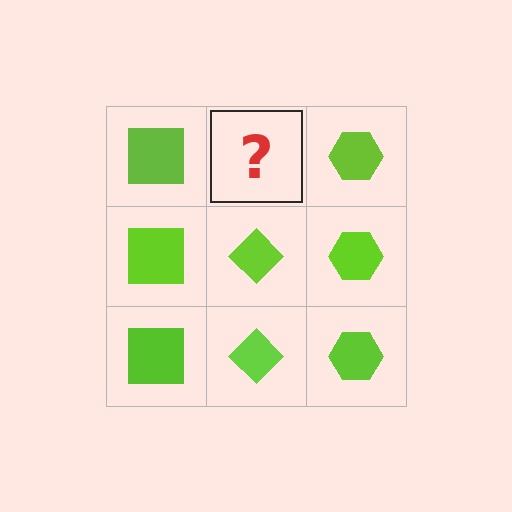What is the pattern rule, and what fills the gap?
The rule is that each column has a consistent shape. The gap should be filled with a lime diamond.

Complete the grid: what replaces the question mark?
The question mark should be replaced with a lime diamond.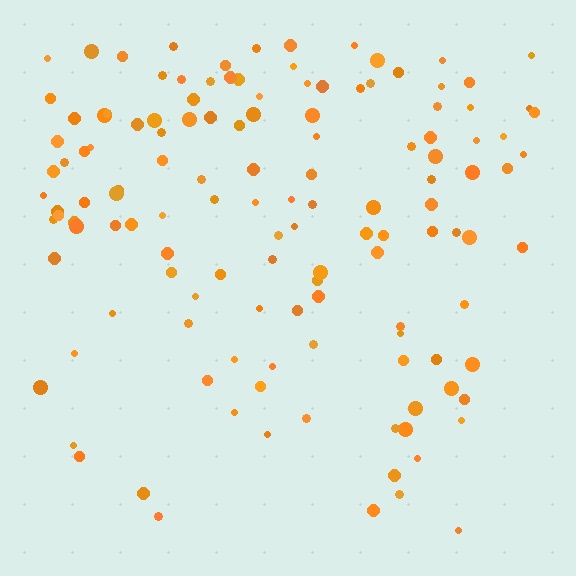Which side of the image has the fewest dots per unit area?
The bottom.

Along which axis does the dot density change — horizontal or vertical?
Vertical.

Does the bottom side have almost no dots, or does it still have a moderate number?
Still a moderate number, just noticeably fewer than the top.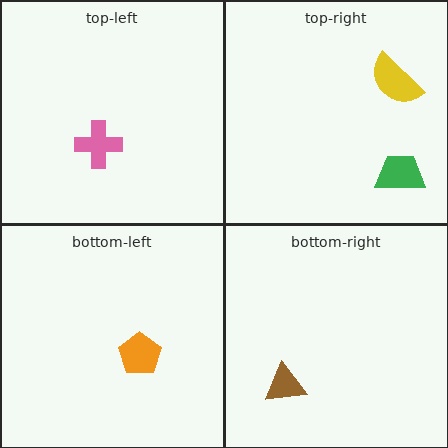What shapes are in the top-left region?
The pink cross.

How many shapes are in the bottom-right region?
1.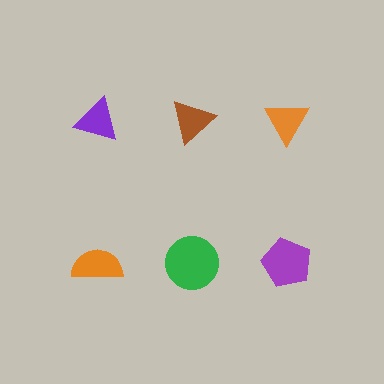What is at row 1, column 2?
A brown triangle.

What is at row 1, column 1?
A purple triangle.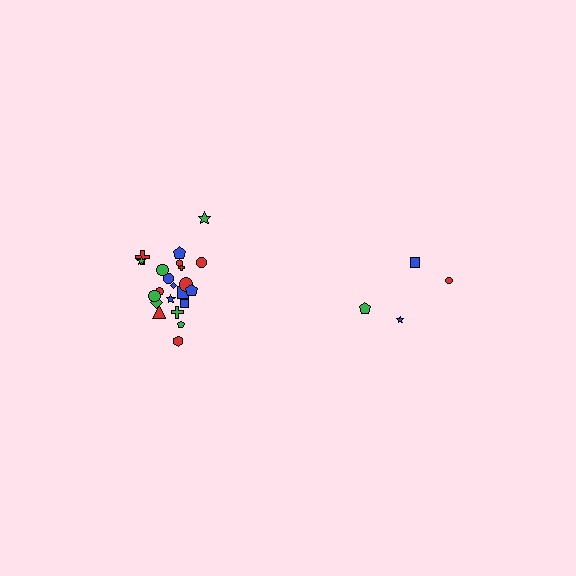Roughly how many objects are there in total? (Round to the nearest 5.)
Roughly 25 objects in total.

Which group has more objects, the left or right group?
The left group.